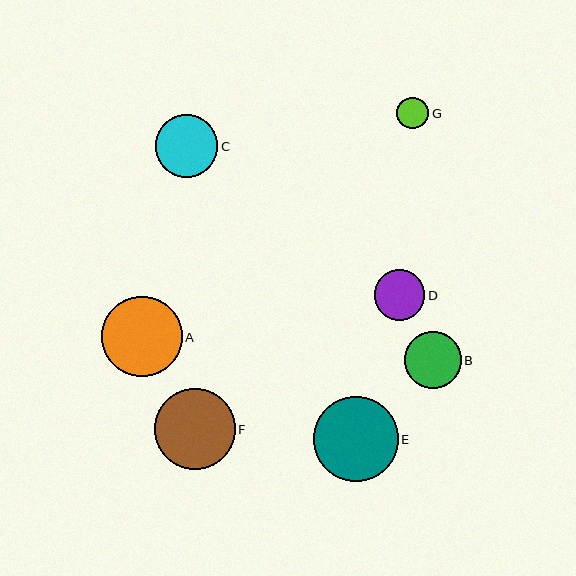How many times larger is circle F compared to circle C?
Circle F is approximately 1.3 times the size of circle C.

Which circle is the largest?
Circle E is the largest with a size of approximately 85 pixels.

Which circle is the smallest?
Circle G is the smallest with a size of approximately 32 pixels.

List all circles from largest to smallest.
From largest to smallest: E, F, A, C, B, D, G.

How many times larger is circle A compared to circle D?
Circle A is approximately 1.6 times the size of circle D.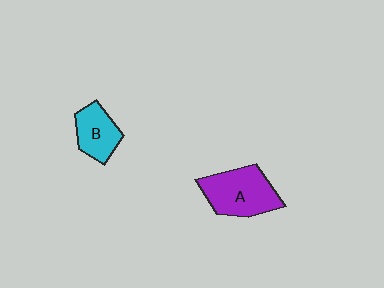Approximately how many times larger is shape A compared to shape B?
Approximately 1.6 times.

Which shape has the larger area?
Shape A (purple).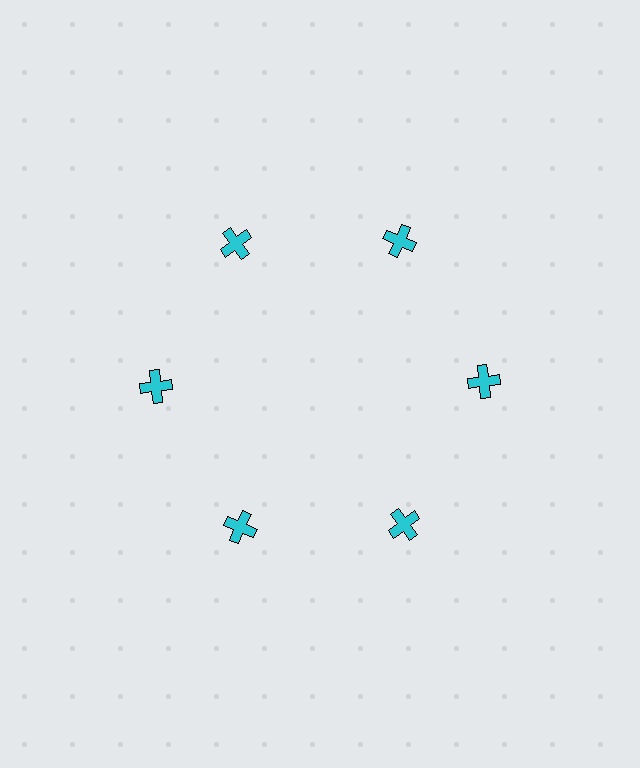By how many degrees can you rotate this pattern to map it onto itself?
The pattern maps onto itself every 60 degrees of rotation.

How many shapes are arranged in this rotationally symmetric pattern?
There are 6 shapes, arranged in 6 groups of 1.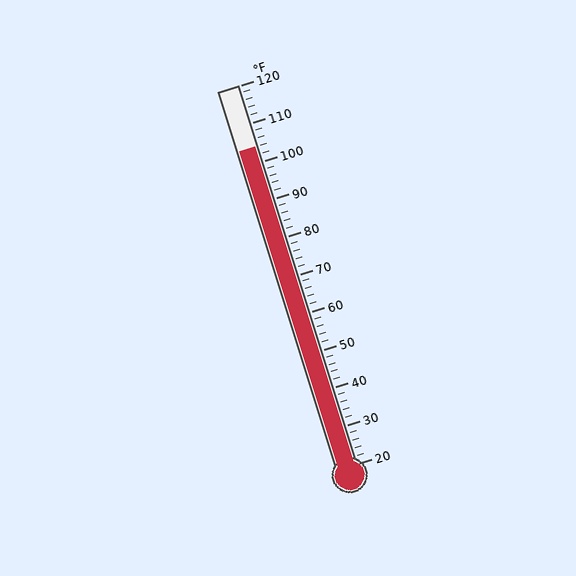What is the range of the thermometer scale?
The thermometer scale ranges from 20°F to 120°F.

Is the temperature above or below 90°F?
The temperature is above 90°F.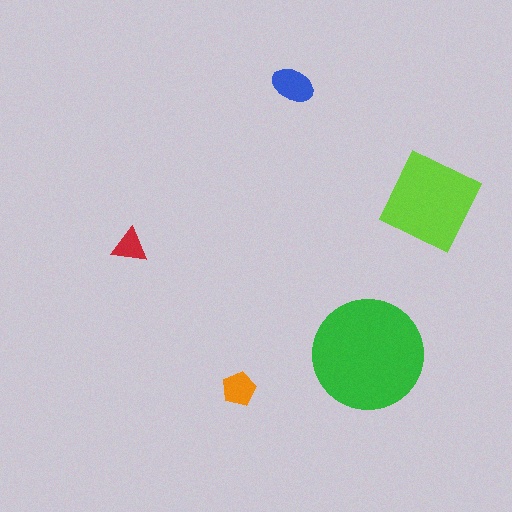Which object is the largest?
The green circle.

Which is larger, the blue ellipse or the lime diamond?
The lime diamond.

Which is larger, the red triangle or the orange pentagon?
The orange pentagon.